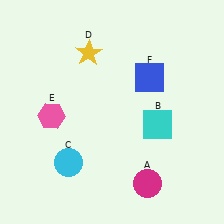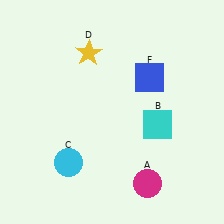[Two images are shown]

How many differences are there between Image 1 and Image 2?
There is 1 difference between the two images.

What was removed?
The pink hexagon (E) was removed in Image 2.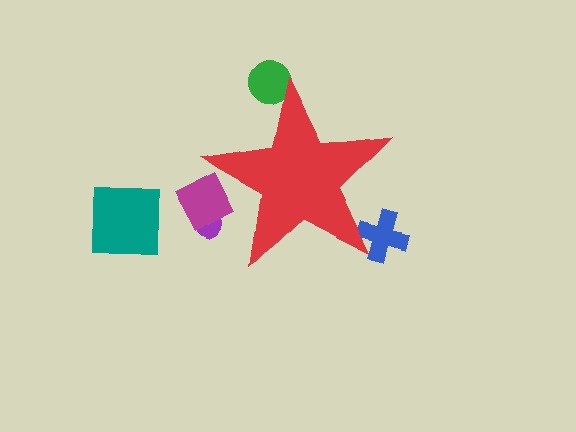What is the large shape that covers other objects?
A red star.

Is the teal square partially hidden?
No, the teal square is fully visible.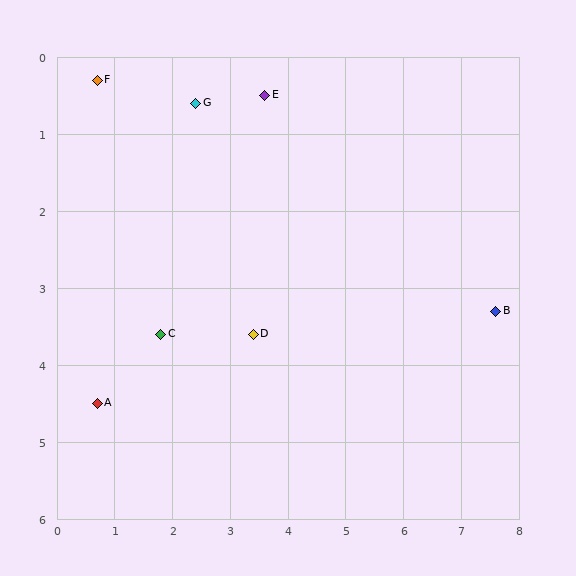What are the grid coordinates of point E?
Point E is at approximately (3.6, 0.5).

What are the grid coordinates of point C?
Point C is at approximately (1.8, 3.6).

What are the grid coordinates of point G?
Point G is at approximately (2.4, 0.6).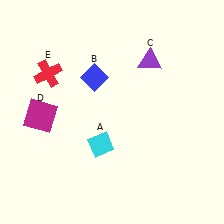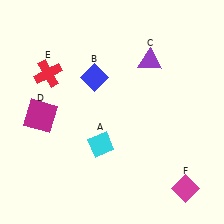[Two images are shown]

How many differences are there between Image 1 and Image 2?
There is 1 difference between the two images.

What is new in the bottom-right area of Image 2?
A magenta diamond (F) was added in the bottom-right area of Image 2.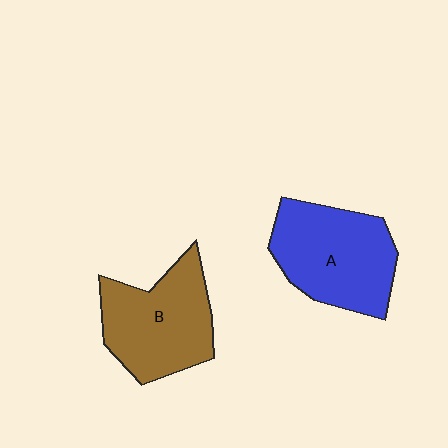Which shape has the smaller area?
Shape B (brown).